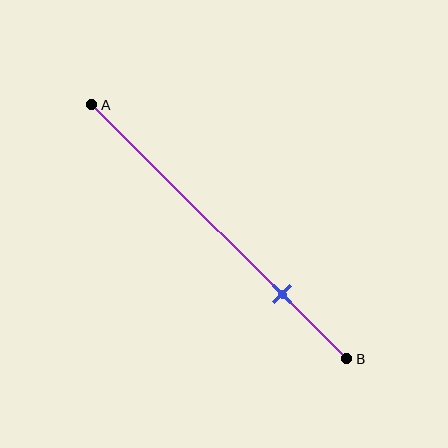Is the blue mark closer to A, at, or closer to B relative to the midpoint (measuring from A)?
The blue mark is closer to point B than the midpoint of segment AB.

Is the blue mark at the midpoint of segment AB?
No, the mark is at about 75% from A, not at the 50% midpoint.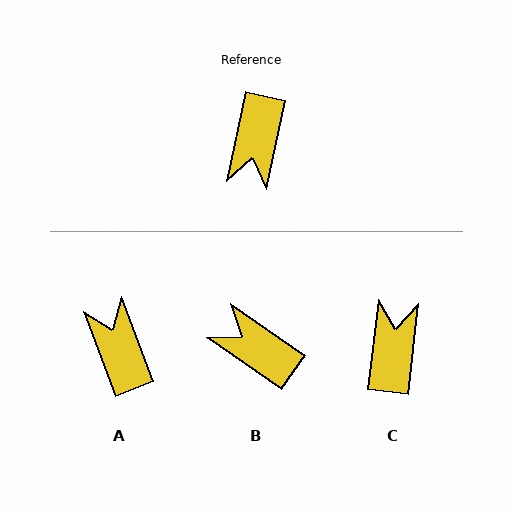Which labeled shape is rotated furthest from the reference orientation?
C, about 175 degrees away.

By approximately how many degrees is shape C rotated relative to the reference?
Approximately 175 degrees clockwise.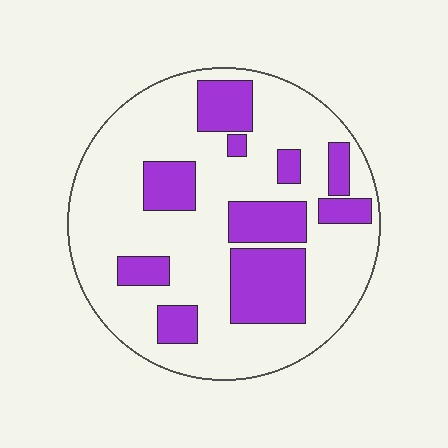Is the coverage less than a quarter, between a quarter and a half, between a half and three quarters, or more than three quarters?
Between a quarter and a half.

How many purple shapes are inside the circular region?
10.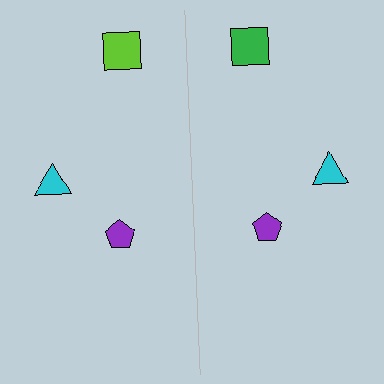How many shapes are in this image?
There are 6 shapes in this image.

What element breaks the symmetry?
The green square on the right side breaks the symmetry — its mirror counterpart is lime.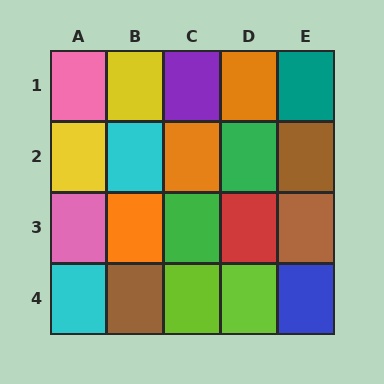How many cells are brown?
3 cells are brown.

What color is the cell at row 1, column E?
Teal.